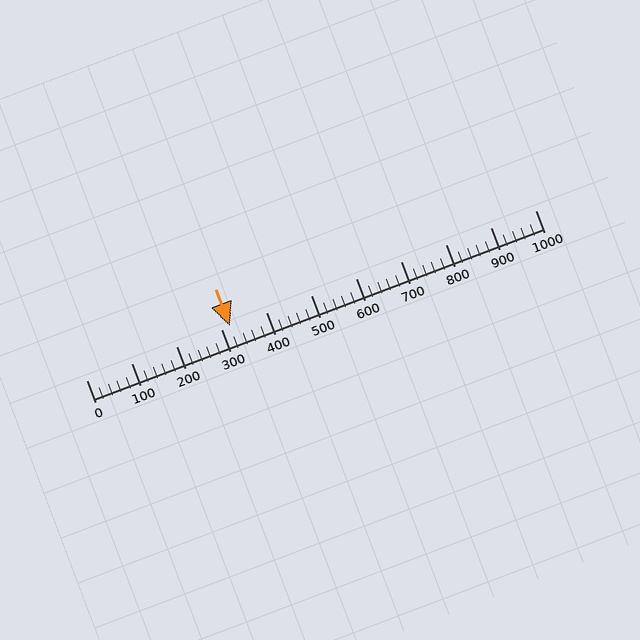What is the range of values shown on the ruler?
The ruler shows values from 0 to 1000.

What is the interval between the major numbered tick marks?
The major tick marks are spaced 100 units apart.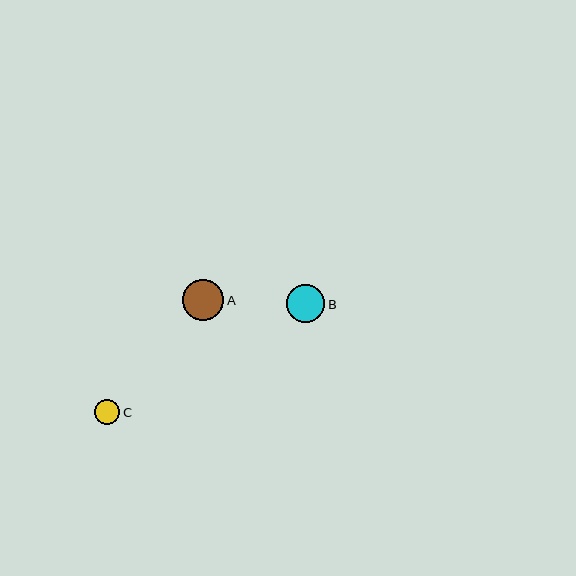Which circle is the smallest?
Circle C is the smallest with a size of approximately 25 pixels.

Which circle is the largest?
Circle A is the largest with a size of approximately 41 pixels.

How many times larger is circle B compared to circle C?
Circle B is approximately 1.5 times the size of circle C.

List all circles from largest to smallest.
From largest to smallest: A, B, C.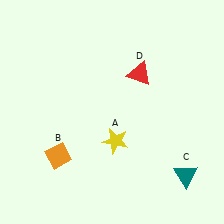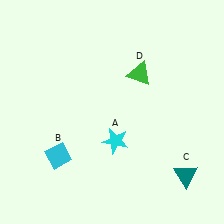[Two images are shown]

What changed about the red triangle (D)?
In Image 1, D is red. In Image 2, it changed to green.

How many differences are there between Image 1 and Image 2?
There are 3 differences between the two images.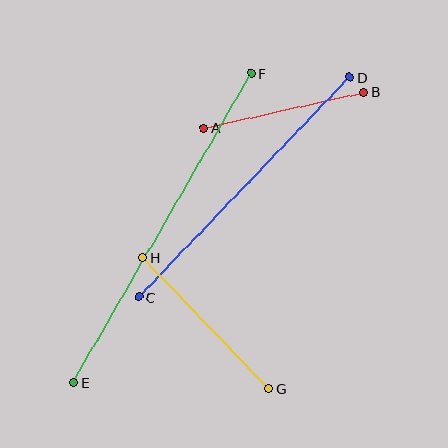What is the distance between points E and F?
The distance is approximately 357 pixels.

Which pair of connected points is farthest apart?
Points E and F are farthest apart.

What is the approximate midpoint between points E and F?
The midpoint is at approximately (162, 228) pixels.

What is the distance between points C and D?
The distance is approximately 305 pixels.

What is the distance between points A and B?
The distance is approximately 164 pixels.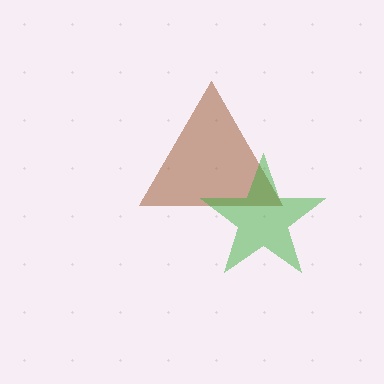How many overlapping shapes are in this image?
There are 2 overlapping shapes in the image.